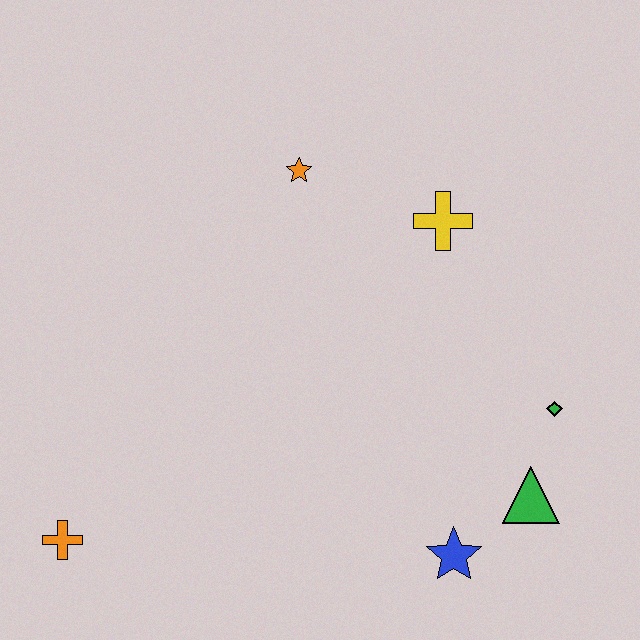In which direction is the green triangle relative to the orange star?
The green triangle is below the orange star.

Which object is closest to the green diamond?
The green triangle is closest to the green diamond.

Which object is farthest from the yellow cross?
The orange cross is farthest from the yellow cross.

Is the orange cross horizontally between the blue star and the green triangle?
No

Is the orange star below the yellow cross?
No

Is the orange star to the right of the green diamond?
No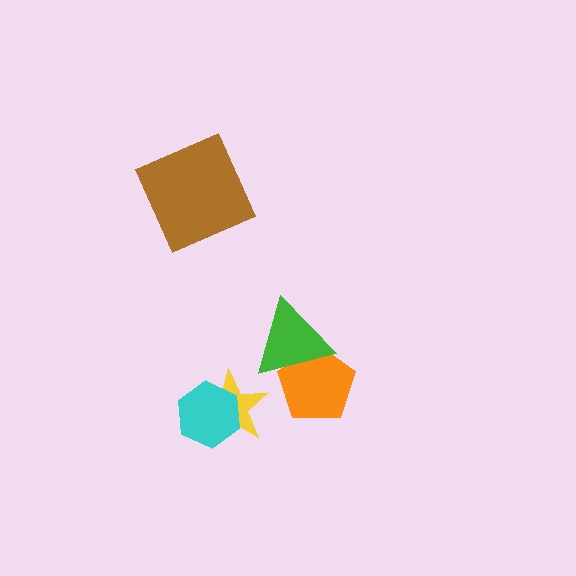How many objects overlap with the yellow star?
1 object overlaps with the yellow star.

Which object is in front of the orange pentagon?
The green triangle is in front of the orange pentagon.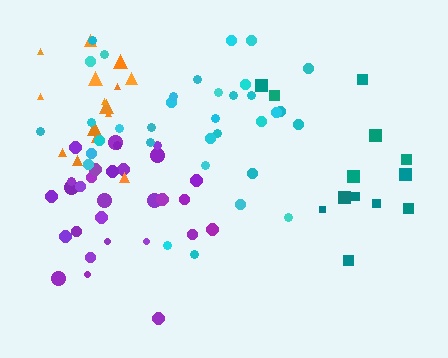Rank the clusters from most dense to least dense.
orange, purple, teal, cyan.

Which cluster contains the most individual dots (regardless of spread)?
Cyan (34).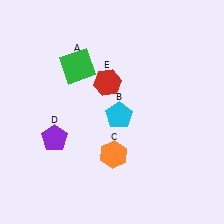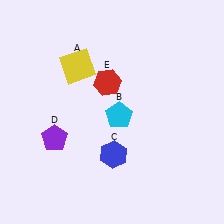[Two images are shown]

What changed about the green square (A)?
In Image 1, A is green. In Image 2, it changed to yellow.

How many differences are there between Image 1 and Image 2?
There are 2 differences between the two images.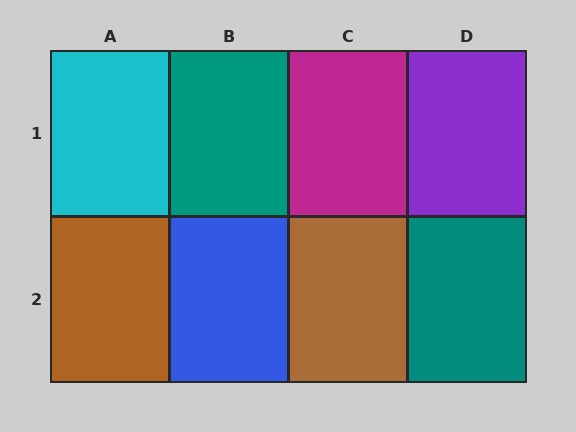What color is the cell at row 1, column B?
Teal.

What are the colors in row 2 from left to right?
Brown, blue, brown, teal.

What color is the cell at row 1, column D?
Purple.